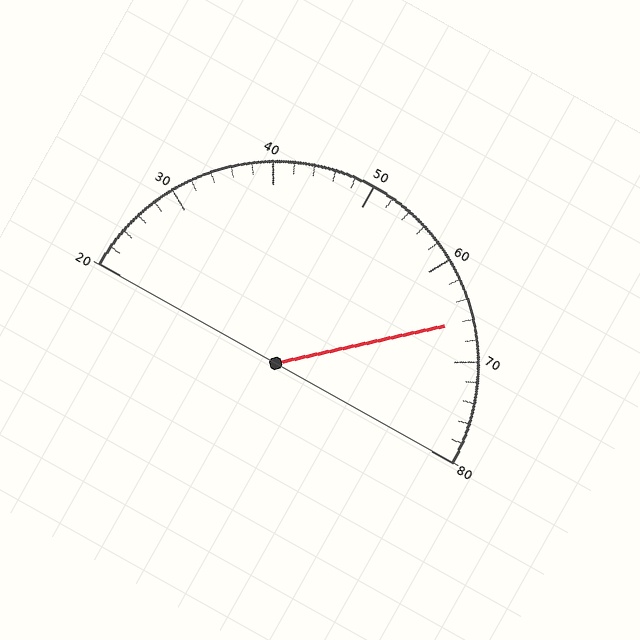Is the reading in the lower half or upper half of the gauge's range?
The reading is in the upper half of the range (20 to 80).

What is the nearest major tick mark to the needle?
The nearest major tick mark is 70.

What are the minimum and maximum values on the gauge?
The gauge ranges from 20 to 80.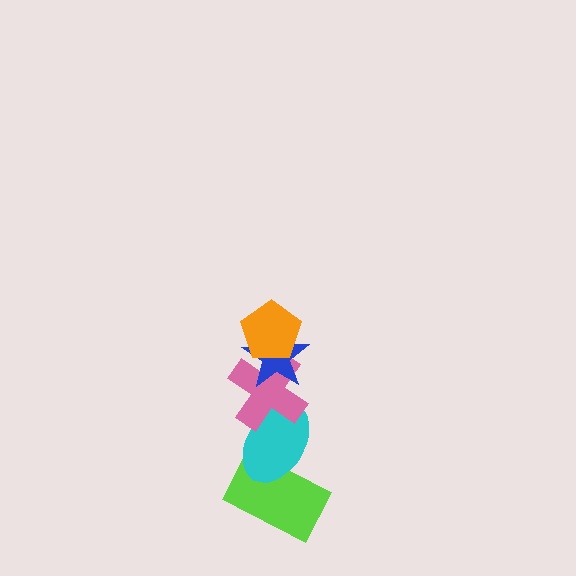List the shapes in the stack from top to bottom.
From top to bottom: the orange pentagon, the blue star, the pink cross, the cyan ellipse, the lime rectangle.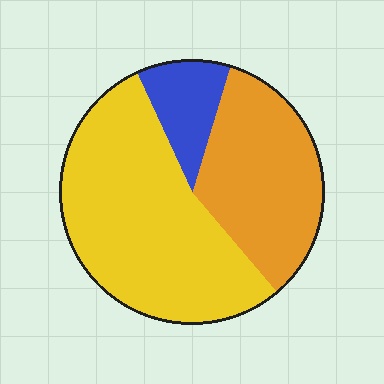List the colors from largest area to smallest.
From largest to smallest: yellow, orange, blue.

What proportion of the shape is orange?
Orange takes up about one third (1/3) of the shape.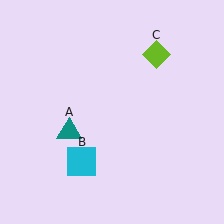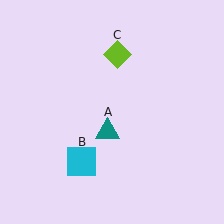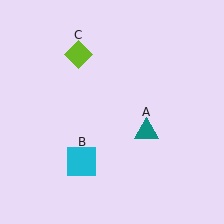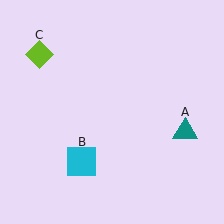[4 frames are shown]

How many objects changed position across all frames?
2 objects changed position: teal triangle (object A), lime diamond (object C).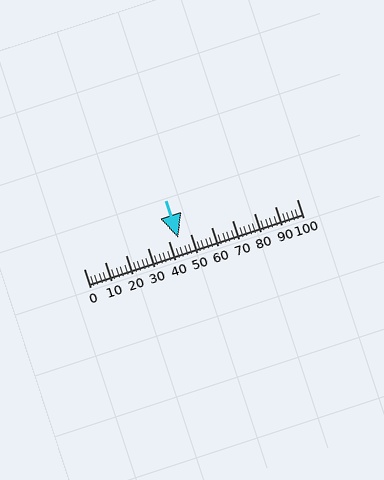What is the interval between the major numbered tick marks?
The major tick marks are spaced 10 units apart.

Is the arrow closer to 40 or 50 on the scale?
The arrow is closer to 40.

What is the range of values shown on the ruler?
The ruler shows values from 0 to 100.